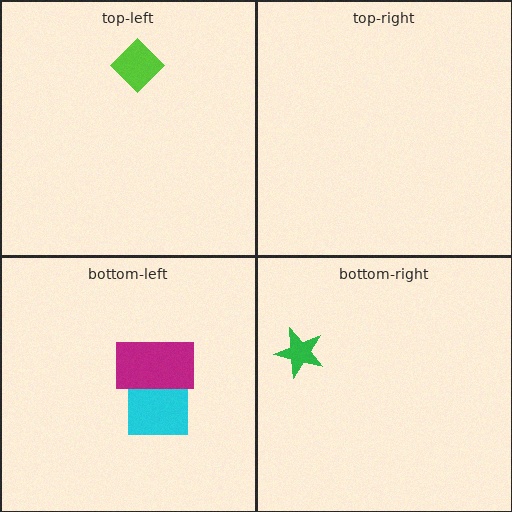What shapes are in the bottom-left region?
The cyan square, the magenta rectangle.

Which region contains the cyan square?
The bottom-left region.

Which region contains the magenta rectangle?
The bottom-left region.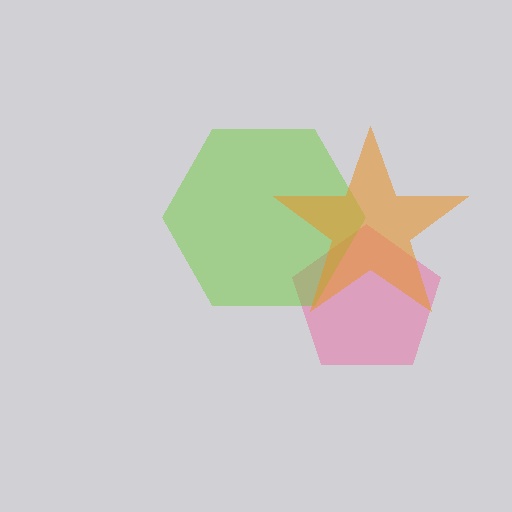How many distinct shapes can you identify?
There are 3 distinct shapes: a pink pentagon, a lime hexagon, an orange star.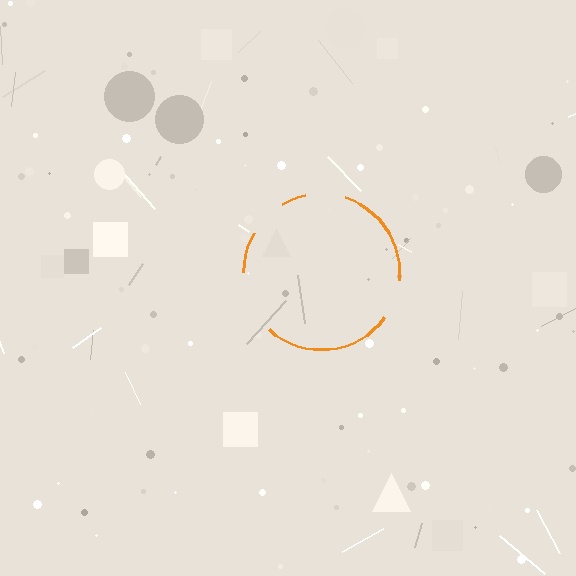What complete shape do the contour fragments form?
The contour fragments form a circle.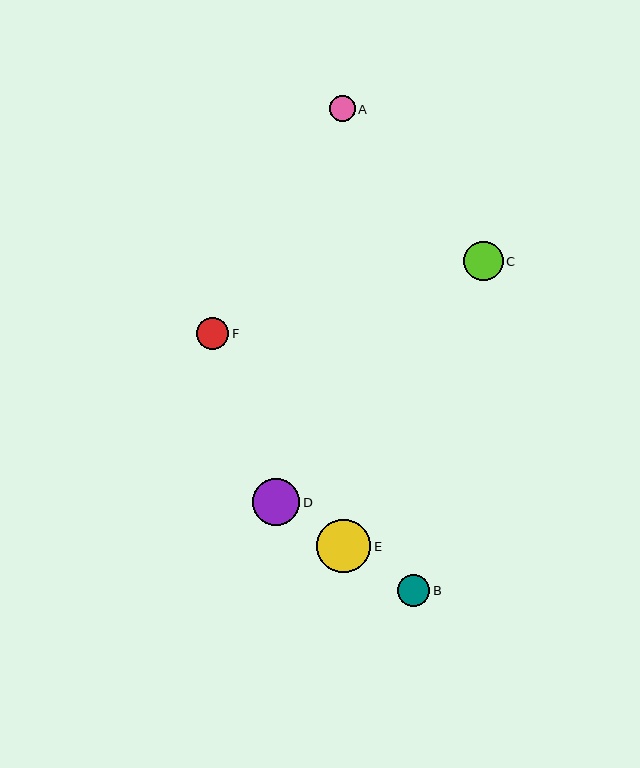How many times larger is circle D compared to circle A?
Circle D is approximately 1.8 times the size of circle A.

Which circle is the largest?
Circle E is the largest with a size of approximately 54 pixels.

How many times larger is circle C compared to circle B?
Circle C is approximately 1.2 times the size of circle B.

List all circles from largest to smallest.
From largest to smallest: E, D, C, B, F, A.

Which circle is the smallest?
Circle A is the smallest with a size of approximately 26 pixels.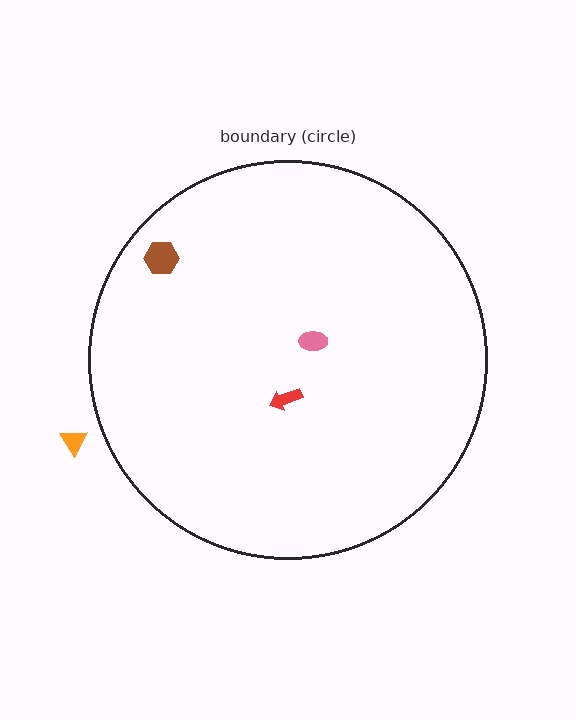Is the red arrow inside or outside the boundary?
Inside.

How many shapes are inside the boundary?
3 inside, 1 outside.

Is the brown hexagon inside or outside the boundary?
Inside.